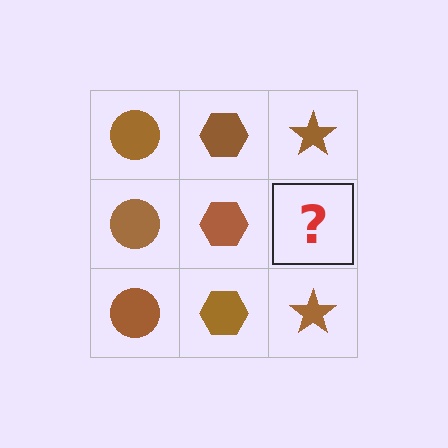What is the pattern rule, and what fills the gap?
The rule is that each column has a consistent shape. The gap should be filled with a brown star.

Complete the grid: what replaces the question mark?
The question mark should be replaced with a brown star.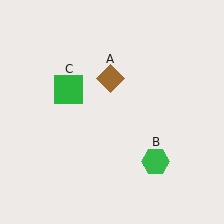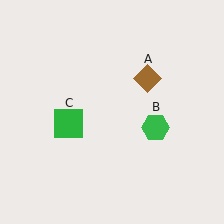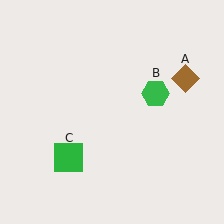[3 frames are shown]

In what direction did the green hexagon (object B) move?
The green hexagon (object B) moved up.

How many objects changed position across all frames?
3 objects changed position: brown diamond (object A), green hexagon (object B), green square (object C).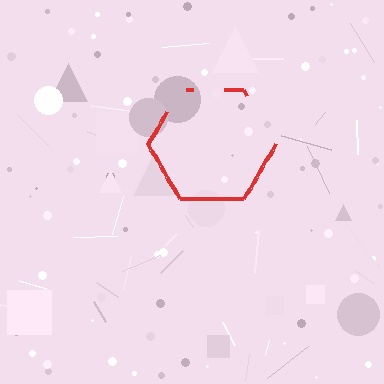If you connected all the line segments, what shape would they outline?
They would outline a hexagon.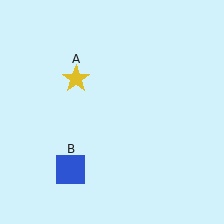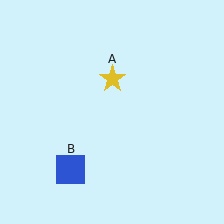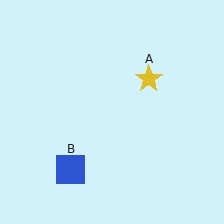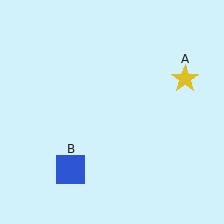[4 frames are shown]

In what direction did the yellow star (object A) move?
The yellow star (object A) moved right.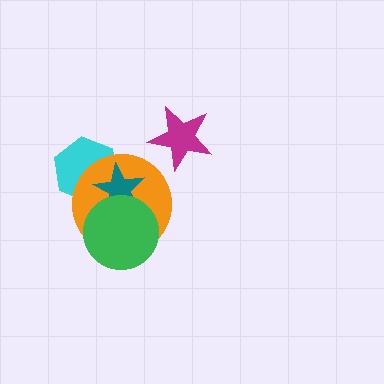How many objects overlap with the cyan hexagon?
2 objects overlap with the cyan hexagon.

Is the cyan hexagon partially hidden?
Yes, it is partially covered by another shape.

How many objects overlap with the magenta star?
0 objects overlap with the magenta star.